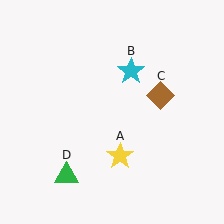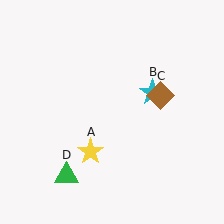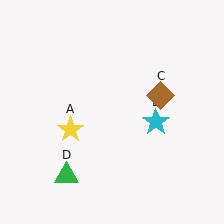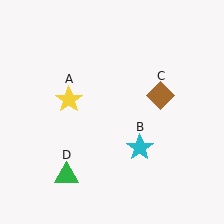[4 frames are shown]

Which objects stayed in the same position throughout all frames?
Brown diamond (object C) and green triangle (object D) remained stationary.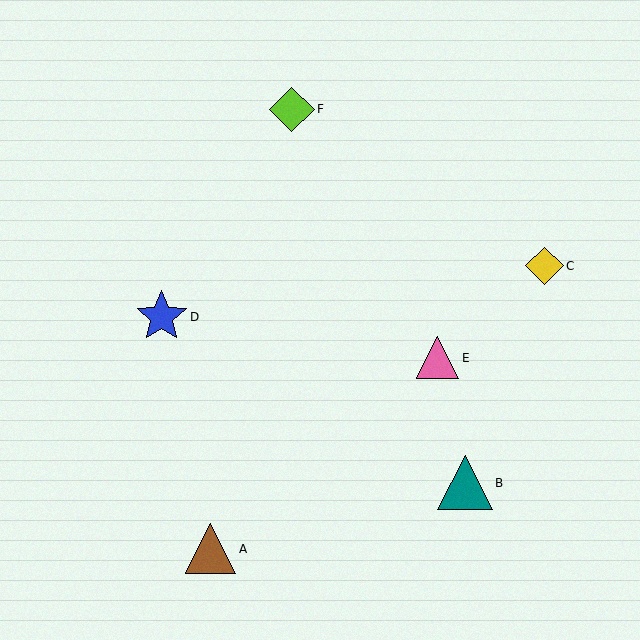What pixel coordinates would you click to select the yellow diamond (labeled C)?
Click at (545, 266) to select the yellow diamond C.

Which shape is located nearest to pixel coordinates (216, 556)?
The brown triangle (labeled A) at (211, 549) is nearest to that location.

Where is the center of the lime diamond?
The center of the lime diamond is at (292, 109).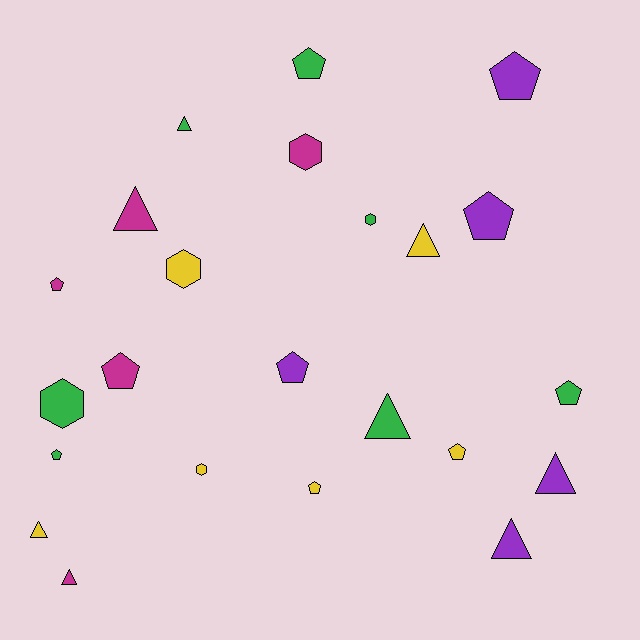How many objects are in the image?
There are 23 objects.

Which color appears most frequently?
Green, with 7 objects.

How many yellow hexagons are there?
There are 2 yellow hexagons.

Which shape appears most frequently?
Pentagon, with 10 objects.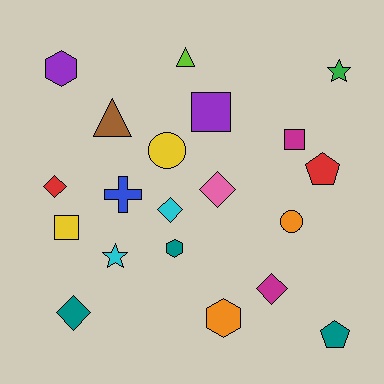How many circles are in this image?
There are 2 circles.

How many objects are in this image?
There are 20 objects.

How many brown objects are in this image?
There is 1 brown object.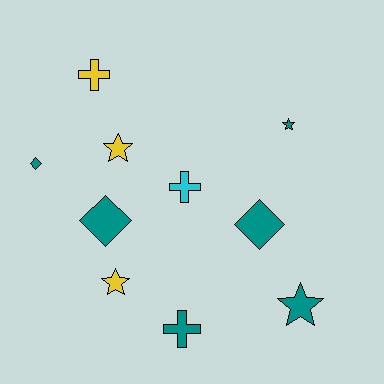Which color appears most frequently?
Teal, with 6 objects.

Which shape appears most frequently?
Star, with 4 objects.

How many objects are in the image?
There are 10 objects.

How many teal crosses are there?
There is 1 teal cross.